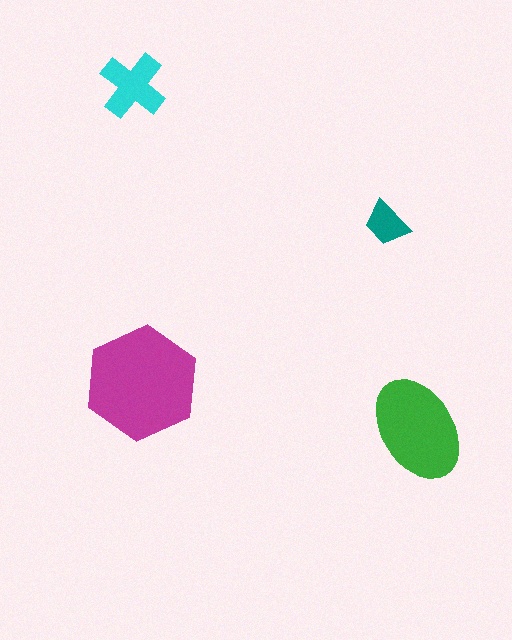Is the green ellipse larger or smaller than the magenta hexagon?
Smaller.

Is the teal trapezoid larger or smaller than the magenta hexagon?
Smaller.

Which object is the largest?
The magenta hexagon.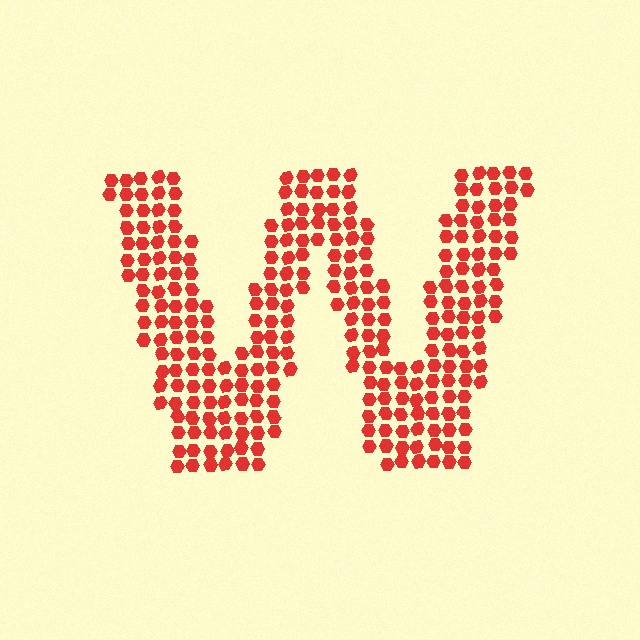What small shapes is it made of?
It is made of small hexagons.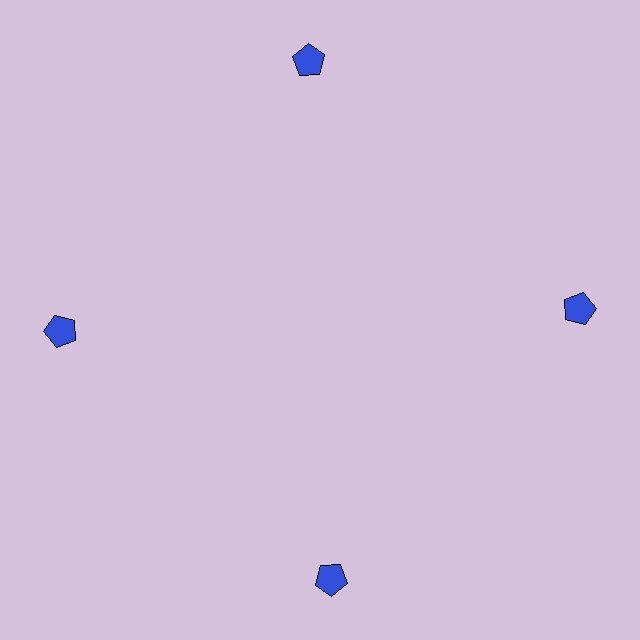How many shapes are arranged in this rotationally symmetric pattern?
There are 4 shapes, arranged in 4 groups of 1.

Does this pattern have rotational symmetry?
Yes, this pattern has 4-fold rotational symmetry. It looks the same after rotating 90 degrees around the center.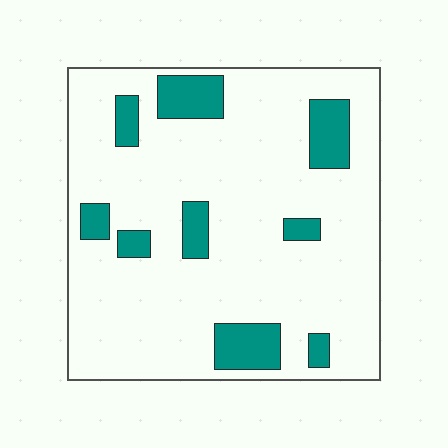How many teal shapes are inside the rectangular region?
9.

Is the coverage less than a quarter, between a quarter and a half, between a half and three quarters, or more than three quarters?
Less than a quarter.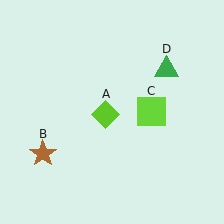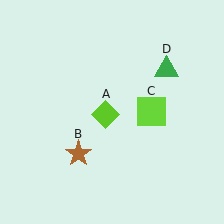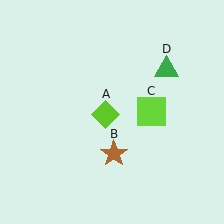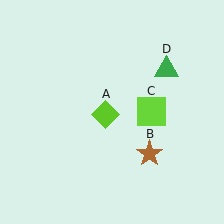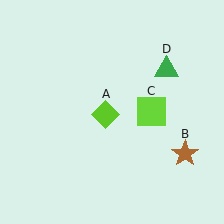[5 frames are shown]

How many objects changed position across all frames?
1 object changed position: brown star (object B).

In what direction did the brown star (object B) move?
The brown star (object B) moved right.